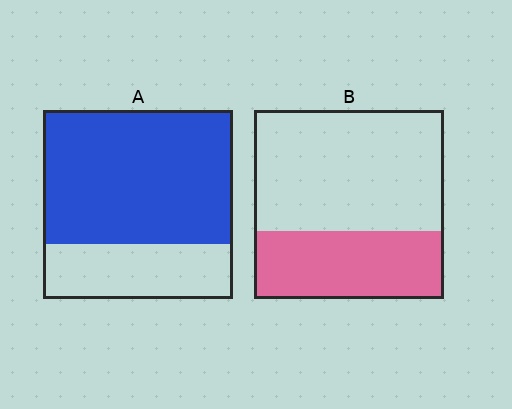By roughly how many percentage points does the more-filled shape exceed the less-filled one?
By roughly 35 percentage points (A over B).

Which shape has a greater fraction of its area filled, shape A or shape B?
Shape A.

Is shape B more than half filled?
No.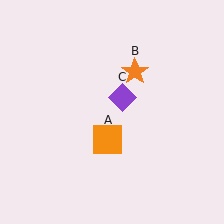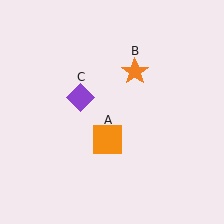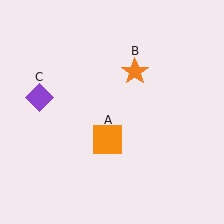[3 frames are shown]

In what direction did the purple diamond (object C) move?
The purple diamond (object C) moved left.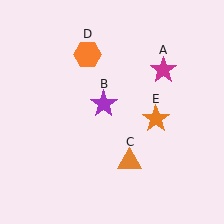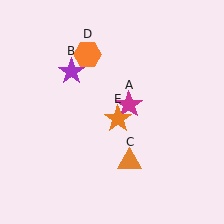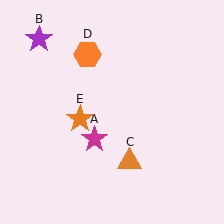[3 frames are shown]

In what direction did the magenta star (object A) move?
The magenta star (object A) moved down and to the left.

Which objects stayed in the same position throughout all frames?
Orange triangle (object C) and orange hexagon (object D) remained stationary.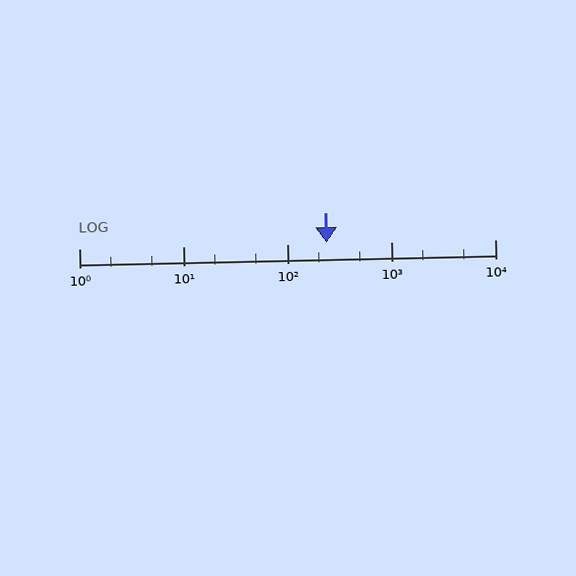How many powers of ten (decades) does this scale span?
The scale spans 4 decades, from 1 to 10000.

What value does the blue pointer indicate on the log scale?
The pointer indicates approximately 240.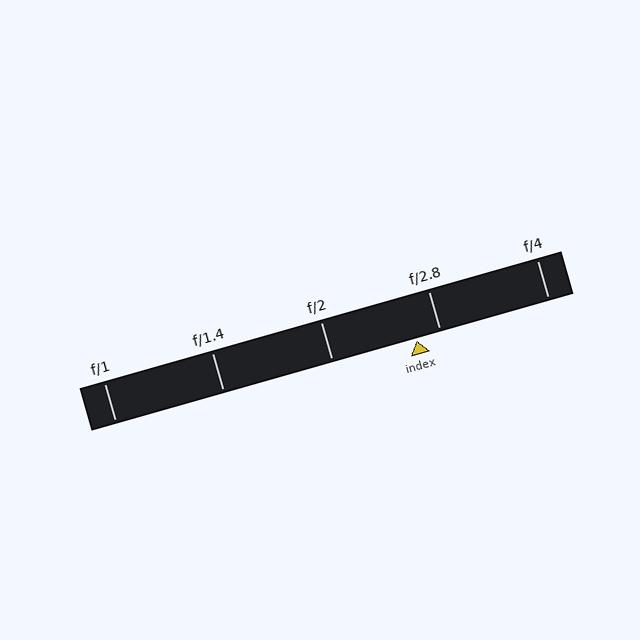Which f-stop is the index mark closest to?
The index mark is closest to f/2.8.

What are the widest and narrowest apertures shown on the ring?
The widest aperture shown is f/1 and the narrowest is f/4.